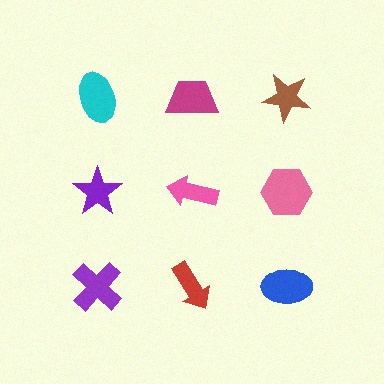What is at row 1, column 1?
A cyan ellipse.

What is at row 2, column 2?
A pink arrow.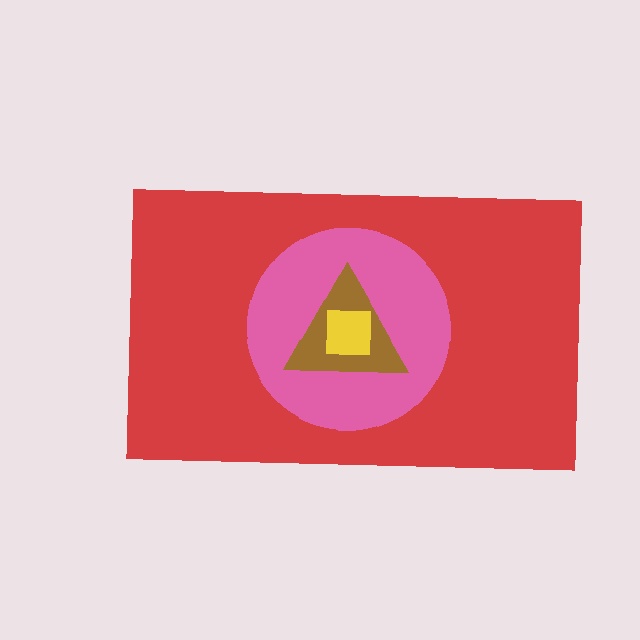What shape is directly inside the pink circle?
The brown triangle.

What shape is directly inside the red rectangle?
The pink circle.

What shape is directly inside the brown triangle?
The yellow square.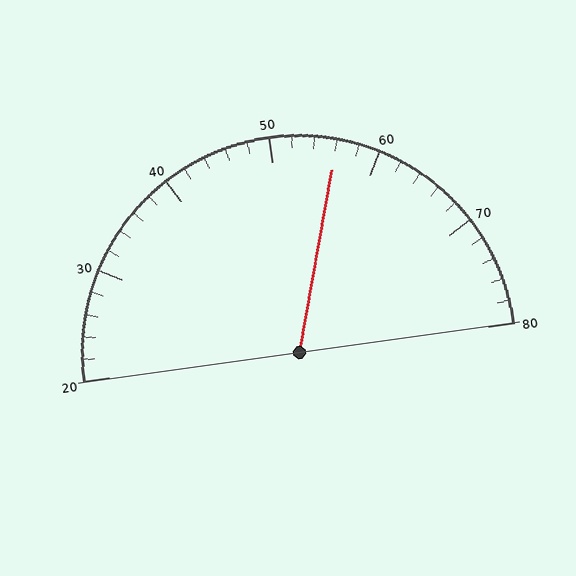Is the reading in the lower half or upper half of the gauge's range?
The reading is in the upper half of the range (20 to 80).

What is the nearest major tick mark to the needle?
The nearest major tick mark is 60.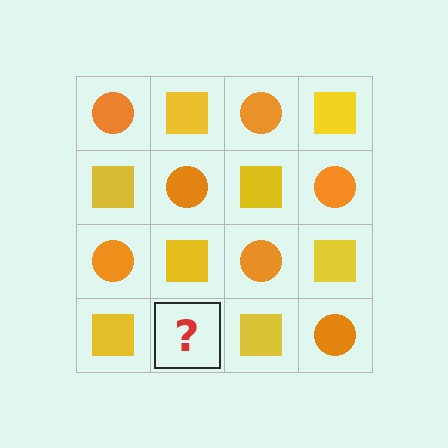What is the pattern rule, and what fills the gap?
The rule is that it alternates orange circle and yellow square in a checkerboard pattern. The gap should be filled with an orange circle.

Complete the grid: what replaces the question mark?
The question mark should be replaced with an orange circle.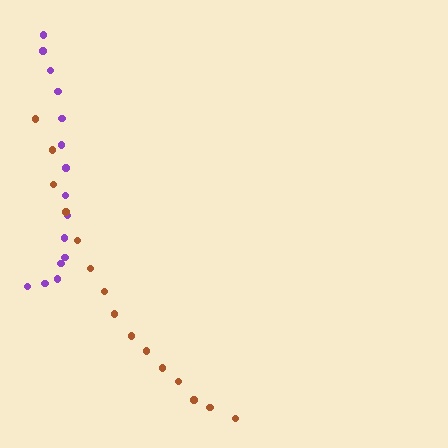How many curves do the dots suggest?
There are 2 distinct paths.